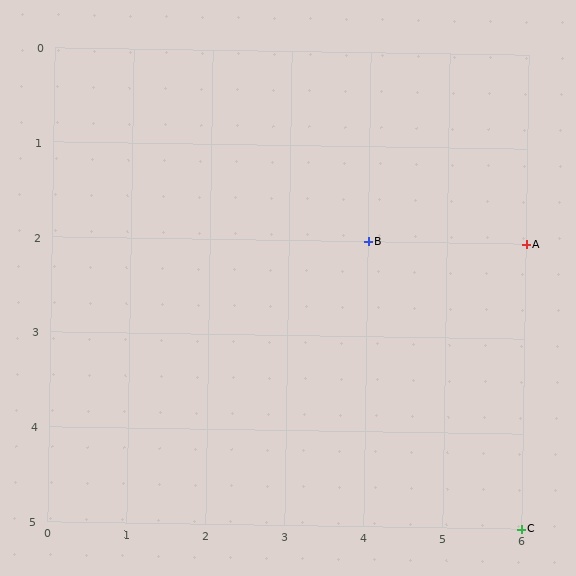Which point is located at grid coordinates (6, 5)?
Point C is at (6, 5).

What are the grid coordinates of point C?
Point C is at grid coordinates (6, 5).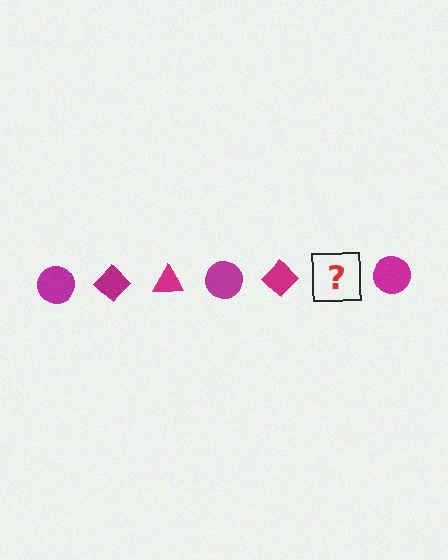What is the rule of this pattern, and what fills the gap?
The rule is that the pattern cycles through circle, diamond, triangle shapes in magenta. The gap should be filled with a magenta triangle.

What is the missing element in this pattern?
The missing element is a magenta triangle.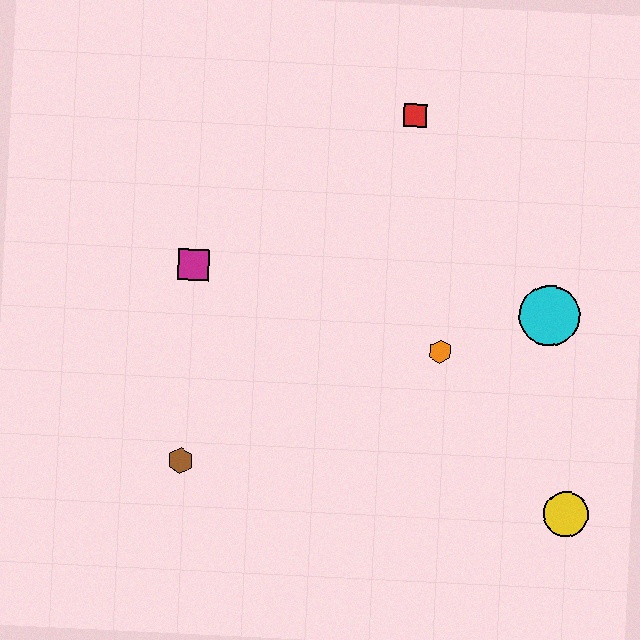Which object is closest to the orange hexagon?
The cyan circle is closest to the orange hexagon.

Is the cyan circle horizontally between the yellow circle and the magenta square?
Yes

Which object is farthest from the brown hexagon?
The red square is farthest from the brown hexagon.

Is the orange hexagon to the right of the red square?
Yes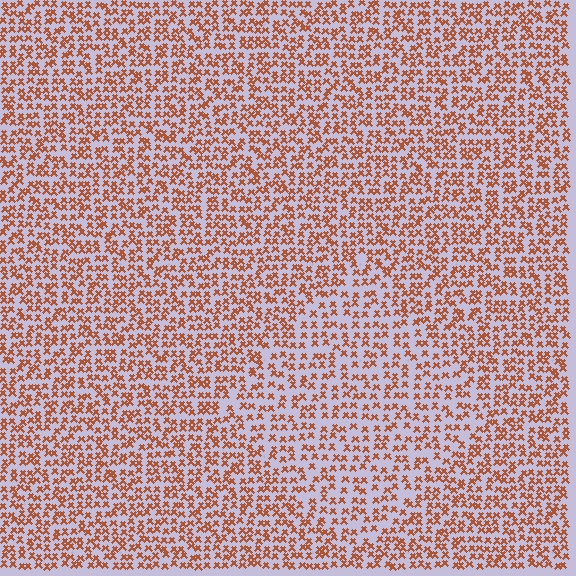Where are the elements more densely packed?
The elements are more densely packed outside the diamond boundary.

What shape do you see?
I see a diamond.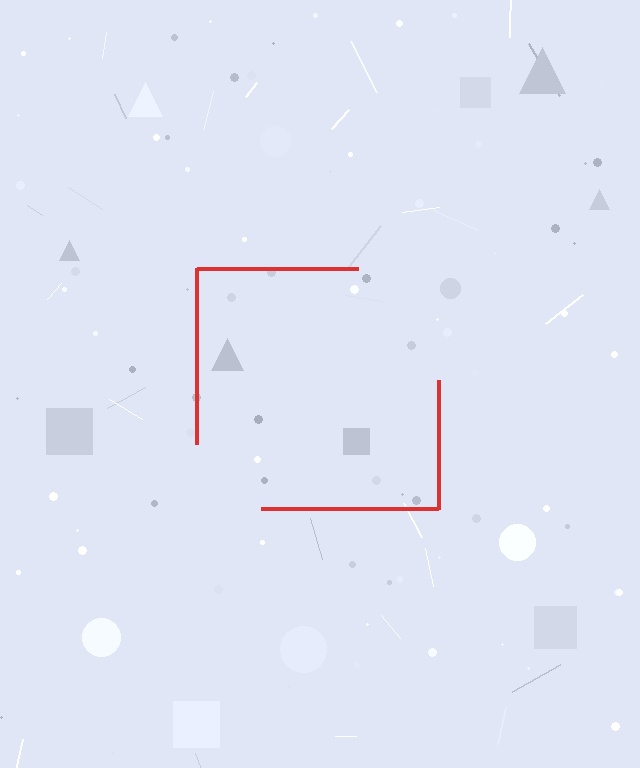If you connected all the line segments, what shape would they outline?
They would outline a square.